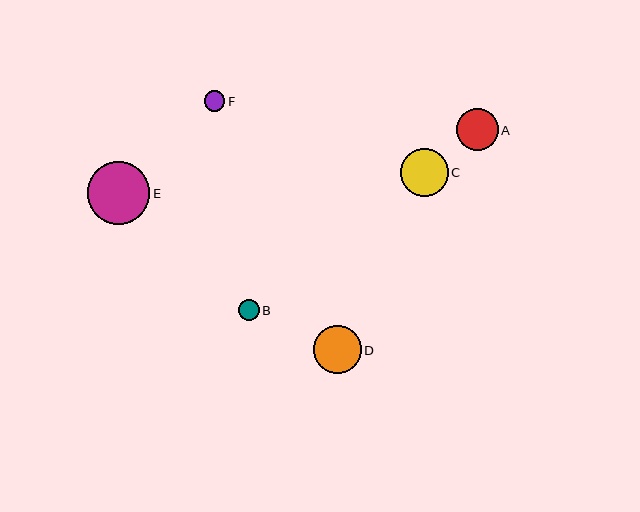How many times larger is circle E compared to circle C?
Circle E is approximately 1.3 times the size of circle C.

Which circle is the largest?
Circle E is the largest with a size of approximately 63 pixels.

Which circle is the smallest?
Circle B is the smallest with a size of approximately 20 pixels.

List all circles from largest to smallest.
From largest to smallest: E, C, D, A, F, B.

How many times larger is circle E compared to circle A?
Circle E is approximately 1.5 times the size of circle A.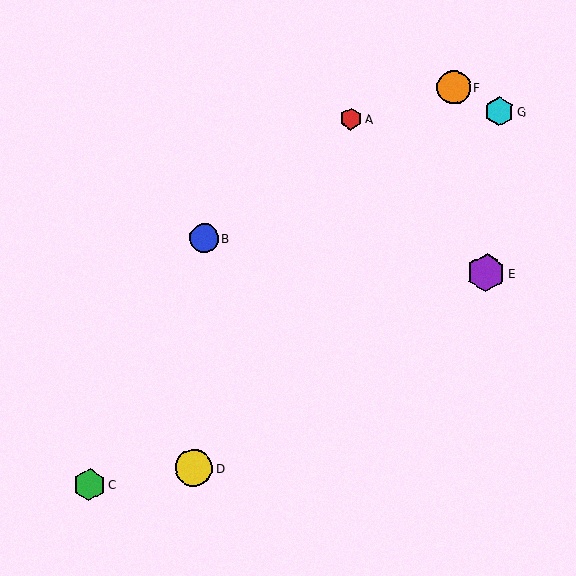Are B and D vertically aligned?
Yes, both are at x≈204.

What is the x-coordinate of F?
Object F is at x≈454.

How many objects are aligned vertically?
2 objects (B, D) are aligned vertically.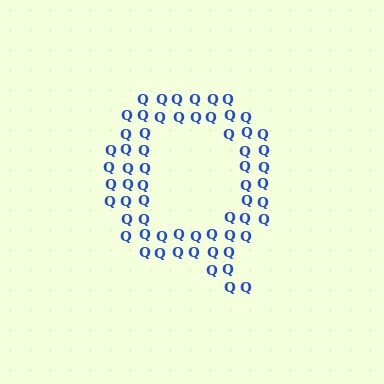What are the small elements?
The small elements are letter Q's.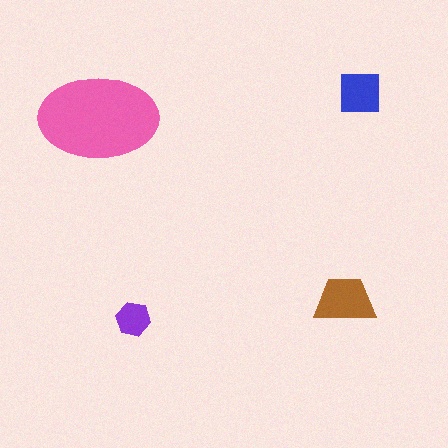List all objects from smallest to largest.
The purple hexagon, the blue square, the brown trapezoid, the pink ellipse.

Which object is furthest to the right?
The blue square is rightmost.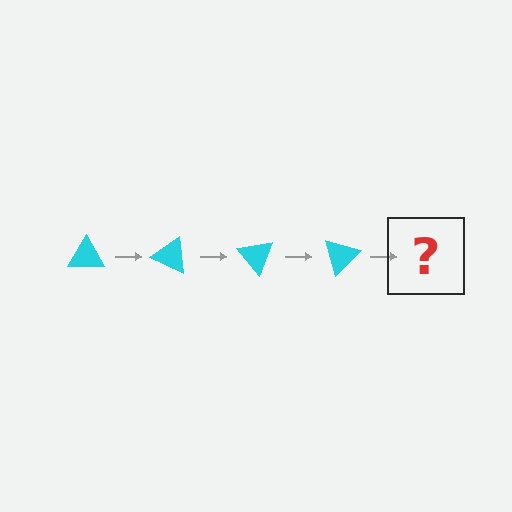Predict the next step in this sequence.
The next step is a cyan triangle rotated 100 degrees.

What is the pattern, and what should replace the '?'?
The pattern is that the triangle rotates 25 degrees each step. The '?' should be a cyan triangle rotated 100 degrees.